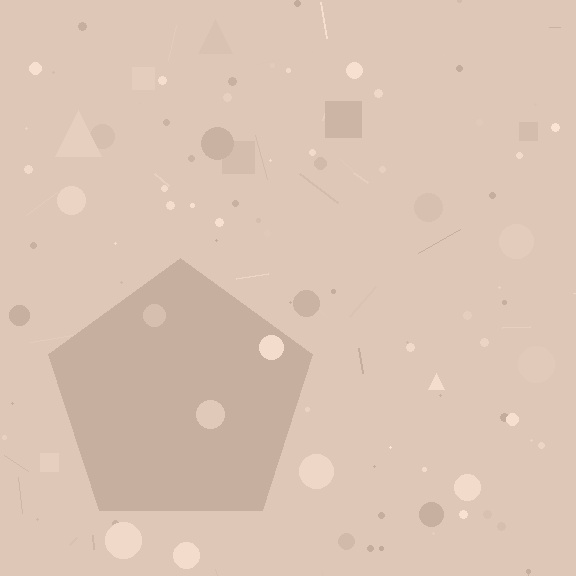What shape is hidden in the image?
A pentagon is hidden in the image.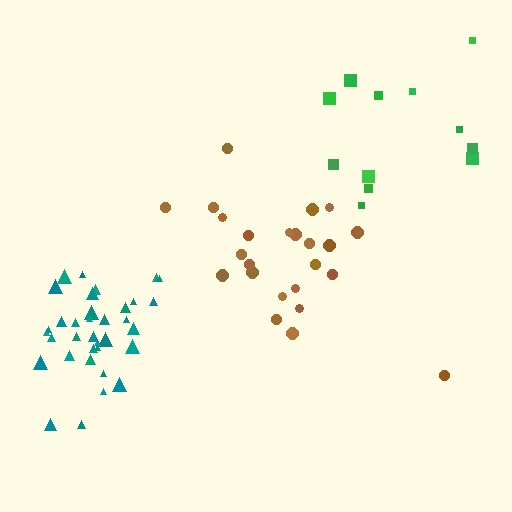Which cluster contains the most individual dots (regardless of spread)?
Teal (35).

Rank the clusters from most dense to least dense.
teal, brown, green.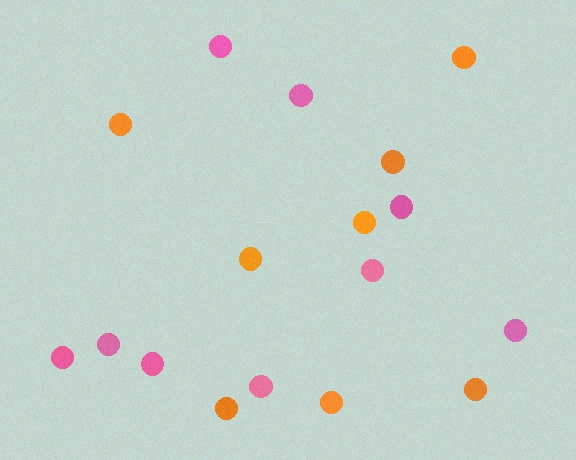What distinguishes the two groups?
There are 2 groups: one group of pink circles (9) and one group of orange circles (8).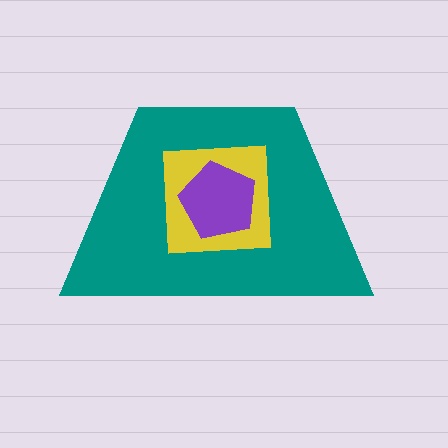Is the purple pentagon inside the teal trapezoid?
Yes.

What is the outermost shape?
The teal trapezoid.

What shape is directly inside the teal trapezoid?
The yellow square.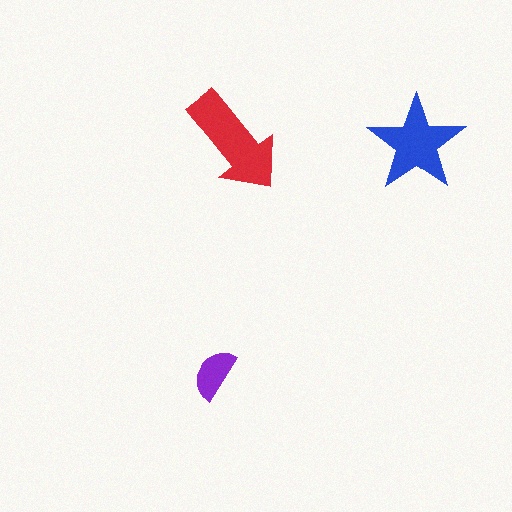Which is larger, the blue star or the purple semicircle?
The blue star.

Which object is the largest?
The red arrow.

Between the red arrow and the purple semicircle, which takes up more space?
The red arrow.